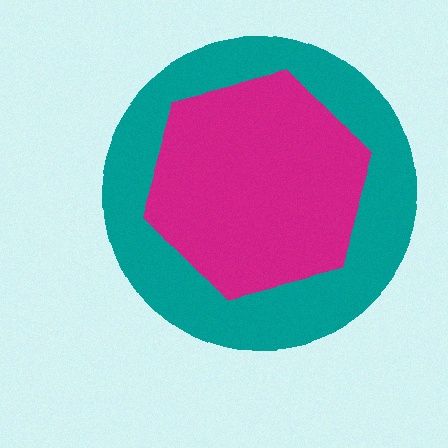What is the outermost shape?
The teal circle.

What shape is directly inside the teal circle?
The magenta hexagon.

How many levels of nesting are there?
2.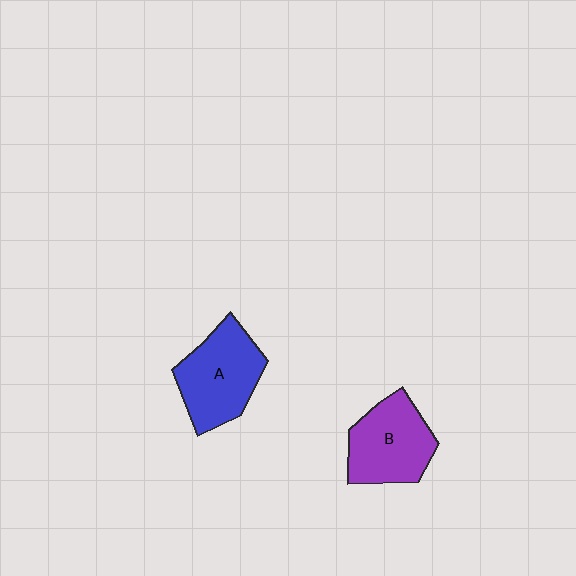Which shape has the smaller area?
Shape B (purple).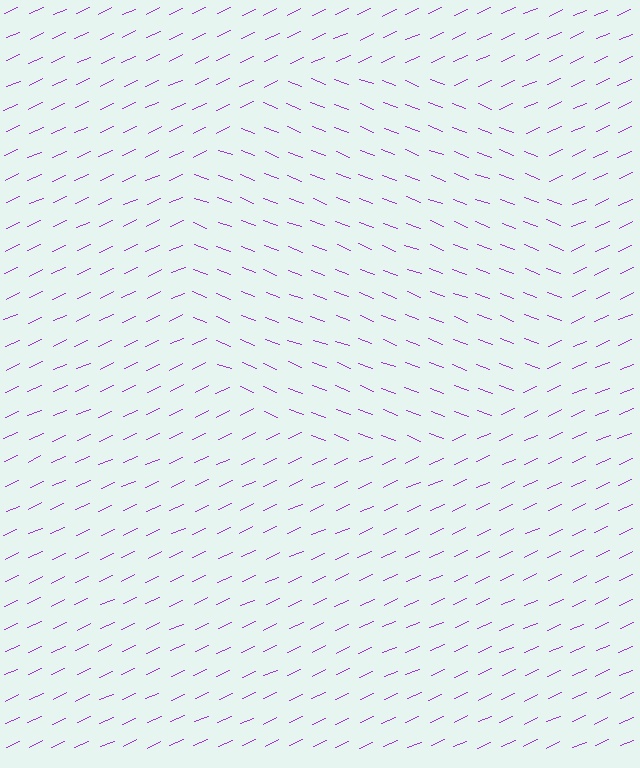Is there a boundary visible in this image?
Yes, there is a texture boundary formed by a change in line orientation.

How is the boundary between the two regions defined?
The boundary is defined purely by a change in line orientation (approximately 45 degrees difference). All lines are the same color and thickness.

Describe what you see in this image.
The image is filled with small purple line segments. A circle region in the image has lines oriented differently from the surrounding lines, creating a visible texture boundary.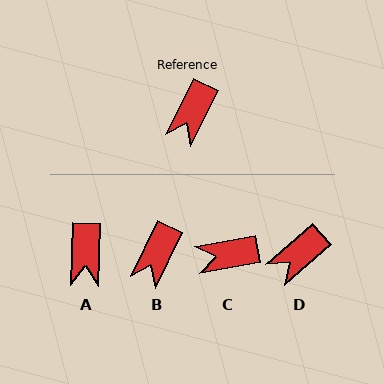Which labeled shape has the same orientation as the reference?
B.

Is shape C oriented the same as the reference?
No, it is off by about 54 degrees.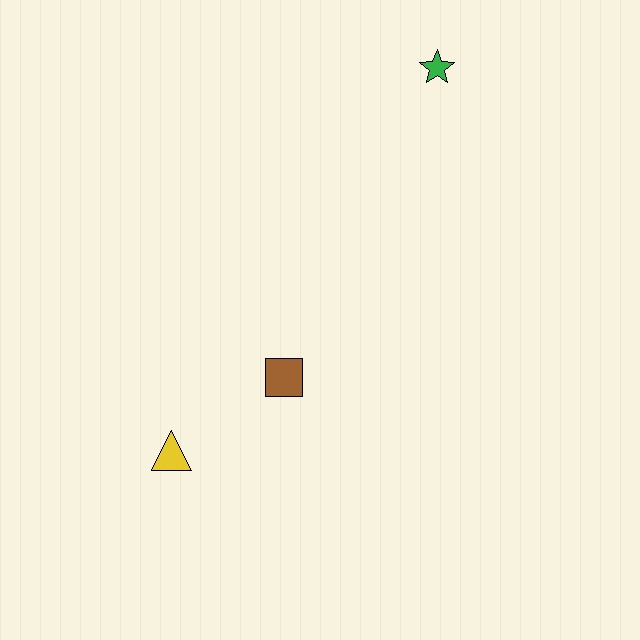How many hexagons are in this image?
There are no hexagons.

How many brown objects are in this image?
There is 1 brown object.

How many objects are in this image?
There are 3 objects.